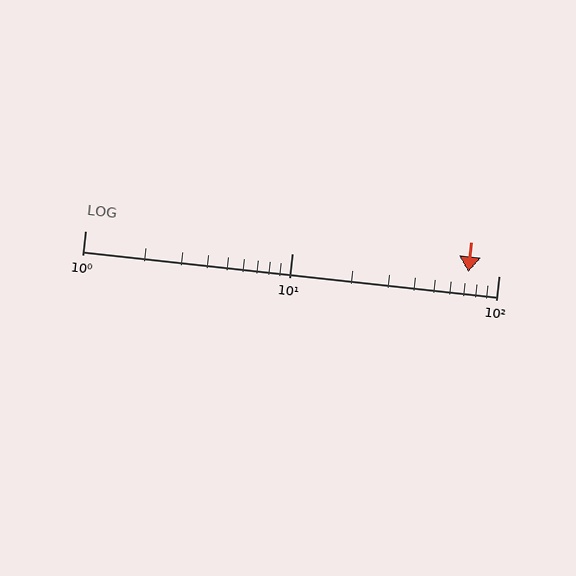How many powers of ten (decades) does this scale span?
The scale spans 2 decades, from 1 to 100.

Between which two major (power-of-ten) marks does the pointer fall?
The pointer is between 10 and 100.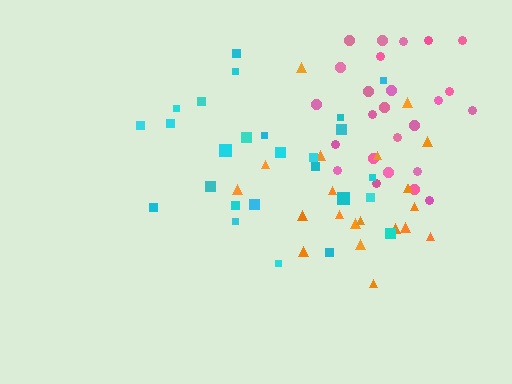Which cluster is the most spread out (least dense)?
Cyan.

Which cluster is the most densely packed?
Orange.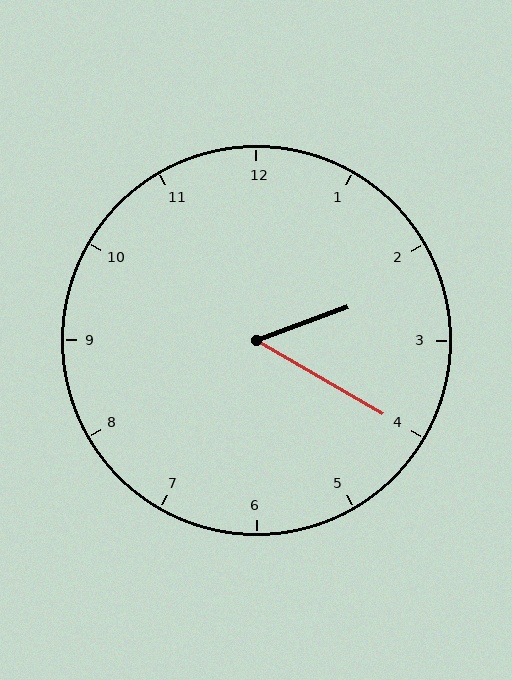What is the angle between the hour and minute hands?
Approximately 50 degrees.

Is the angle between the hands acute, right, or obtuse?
It is acute.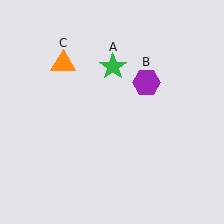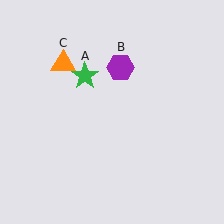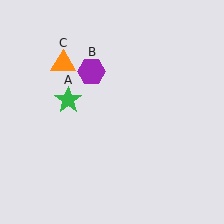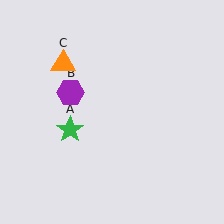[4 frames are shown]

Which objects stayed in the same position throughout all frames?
Orange triangle (object C) remained stationary.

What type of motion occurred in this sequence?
The green star (object A), purple hexagon (object B) rotated counterclockwise around the center of the scene.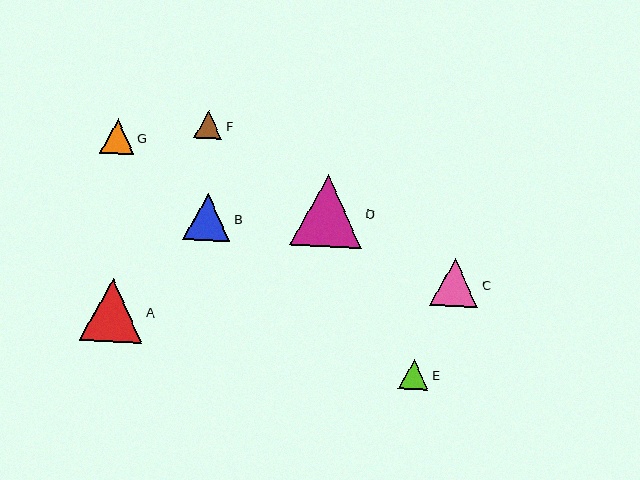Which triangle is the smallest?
Triangle F is the smallest with a size of approximately 28 pixels.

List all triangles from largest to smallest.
From largest to smallest: D, A, C, B, G, E, F.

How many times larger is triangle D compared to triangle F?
Triangle D is approximately 2.6 times the size of triangle F.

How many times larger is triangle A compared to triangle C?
Triangle A is approximately 1.3 times the size of triangle C.